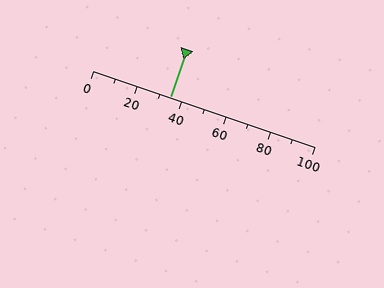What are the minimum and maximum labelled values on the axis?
The axis runs from 0 to 100.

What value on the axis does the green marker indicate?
The marker indicates approximately 35.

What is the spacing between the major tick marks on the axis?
The major ticks are spaced 20 apart.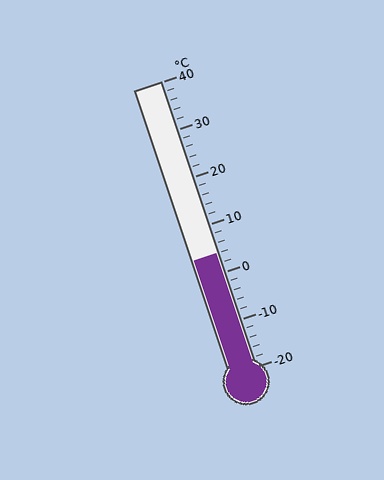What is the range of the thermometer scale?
The thermometer scale ranges from -20°C to 40°C.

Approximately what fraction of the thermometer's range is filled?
The thermometer is filled to approximately 40% of its range.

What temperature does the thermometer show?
The thermometer shows approximately 4°C.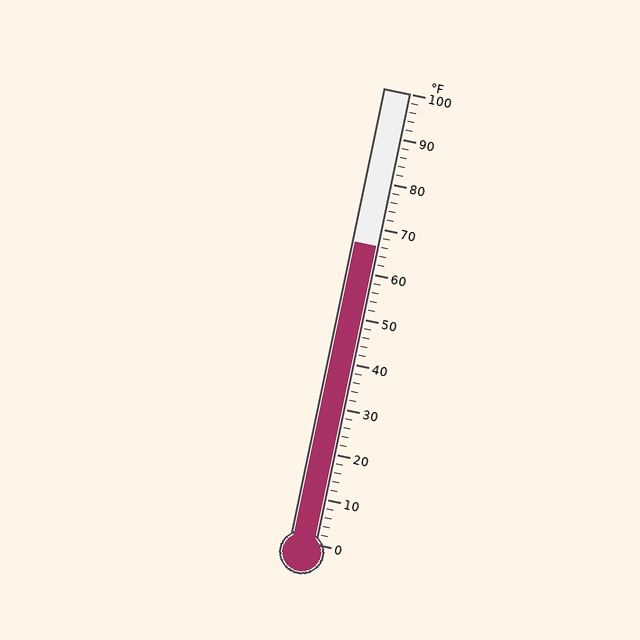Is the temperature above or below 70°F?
The temperature is below 70°F.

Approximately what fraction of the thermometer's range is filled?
The thermometer is filled to approximately 65% of its range.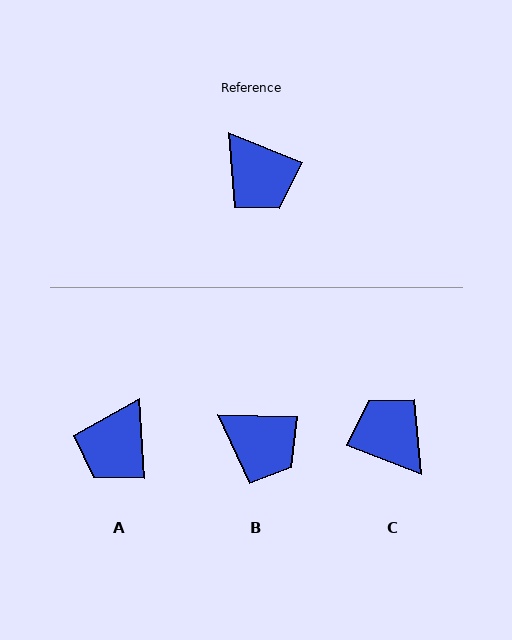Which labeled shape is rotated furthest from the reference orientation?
C, about 179 degrees away.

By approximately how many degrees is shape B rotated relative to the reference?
Approximately 21 degrees counter-clockwise.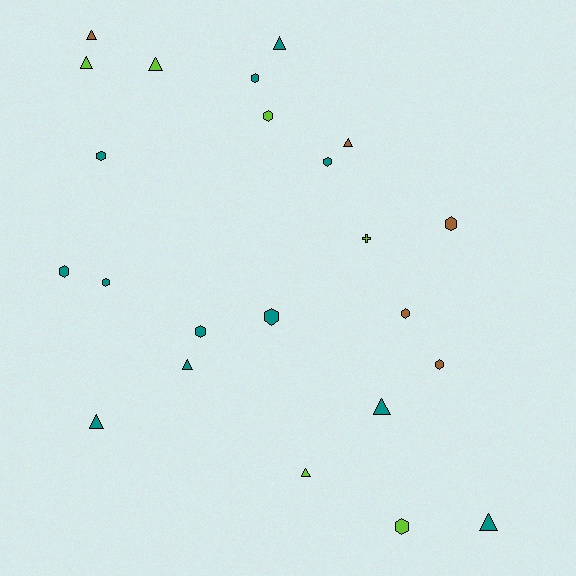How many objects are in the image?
There are 23 objects.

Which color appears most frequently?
Teal, with 12 objects.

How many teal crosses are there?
There are no teal crosses.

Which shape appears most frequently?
Hexagon, with 12 objects.